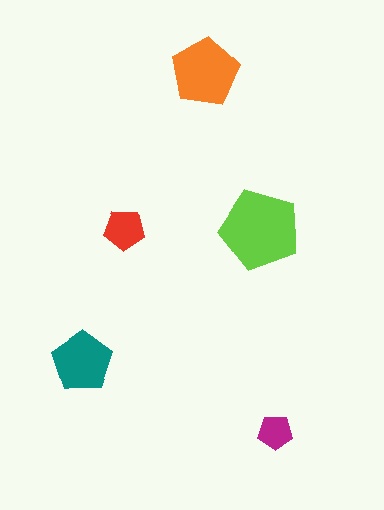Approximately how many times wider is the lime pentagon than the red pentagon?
About 2 times wider.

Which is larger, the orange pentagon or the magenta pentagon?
The orange one.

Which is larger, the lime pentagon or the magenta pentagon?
The lime one.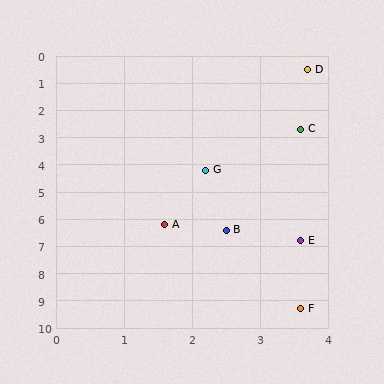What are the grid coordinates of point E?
Point E is at approximately (3.6, 6.8).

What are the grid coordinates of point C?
Point C is at approximately (3.6, 2.7).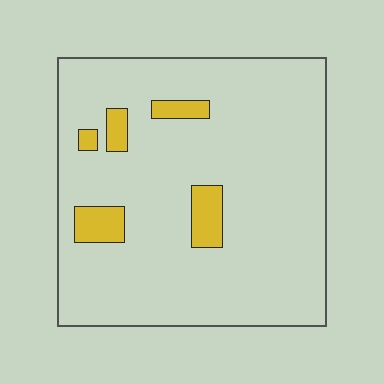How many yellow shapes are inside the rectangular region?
5.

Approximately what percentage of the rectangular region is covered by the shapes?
Approximately 10%.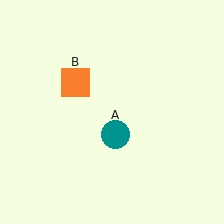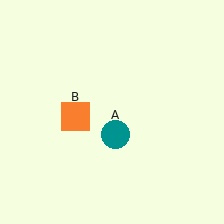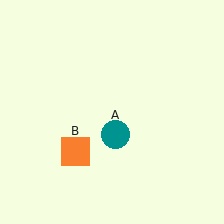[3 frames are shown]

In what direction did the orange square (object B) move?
The orange square (object B) moved down.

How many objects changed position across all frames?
1 object changed position: orange square (object B).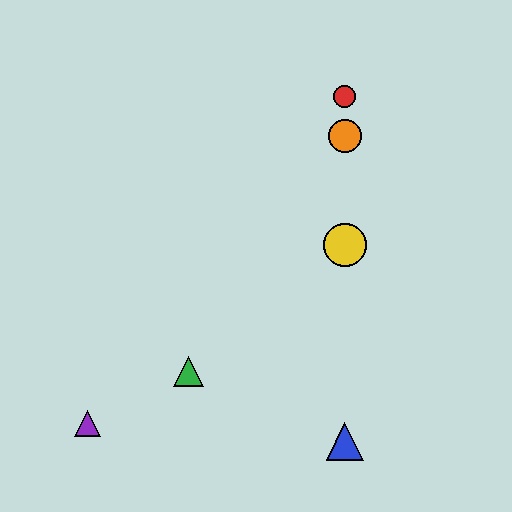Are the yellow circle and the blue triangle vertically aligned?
Yes, both are at x≈345.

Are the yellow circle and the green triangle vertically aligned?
No, the yellow circle is at x≈345 and the green triangle is at x≈188.